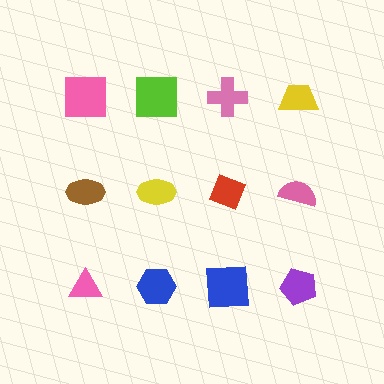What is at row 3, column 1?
A pink triangle.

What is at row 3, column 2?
A blue hexagon.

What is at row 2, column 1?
A brown ellipse.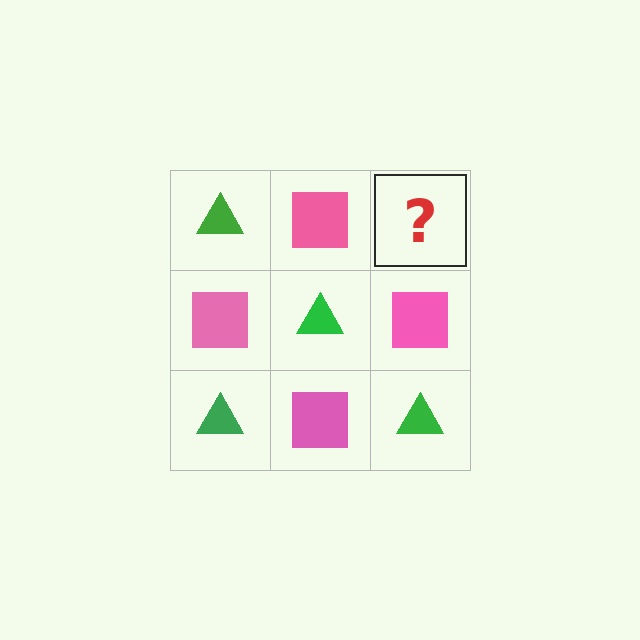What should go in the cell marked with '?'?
The missing cell should contain a green triangle.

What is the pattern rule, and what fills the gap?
The rule is that it alternates green triangle and pink square in a checkerboard pattern. The gap should be filled with a green triangle.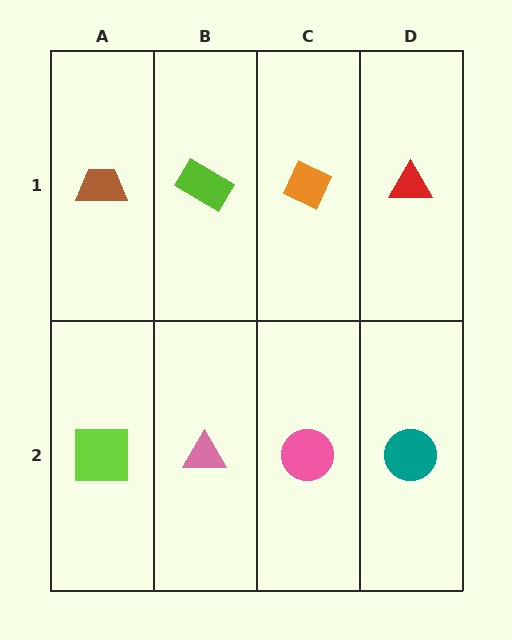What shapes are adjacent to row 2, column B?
A lime rectangle (row 1, column B), a lime square (row 2, column A), a pink circle (row 2, column C).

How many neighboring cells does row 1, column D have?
2.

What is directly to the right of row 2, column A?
A pink triangle.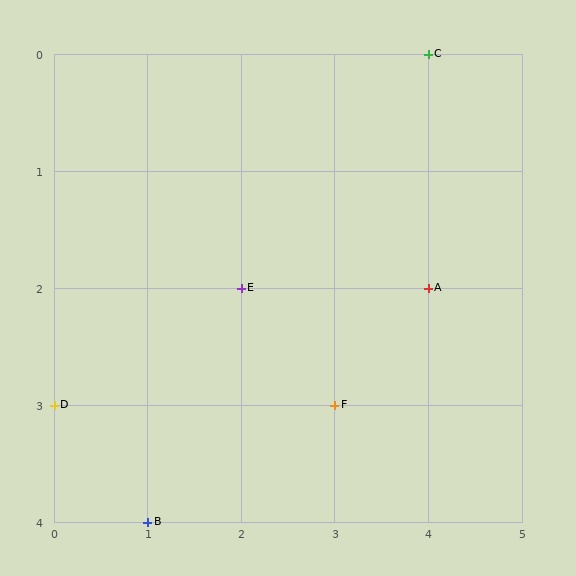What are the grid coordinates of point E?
Point E is at grid coordinates (2, 2).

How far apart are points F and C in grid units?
Points F and C are 1 column and 3 rows apart (about 3.2 grid units diagonally).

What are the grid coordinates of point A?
Point A is at grid coordinates (4, 2).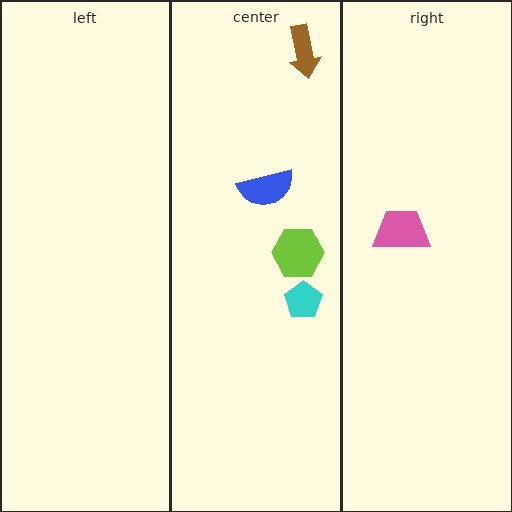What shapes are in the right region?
The pink trapezoid.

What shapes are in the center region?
The blue semicircle, the brown arrow, the cyan pentagon, the lime hexagon.